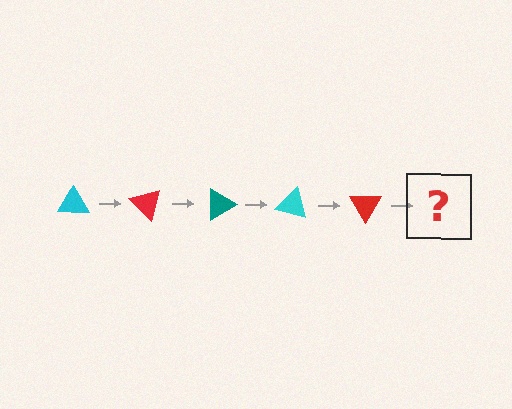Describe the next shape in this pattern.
It should be a teal triangle, rotated 225 degrees from the start.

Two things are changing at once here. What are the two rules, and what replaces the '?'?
The two rules are that it rotates 45 degrees each step and the color cycles through cyan, red, and teal. The '?' should be a teal triangle, rotated 225 degrees from the start.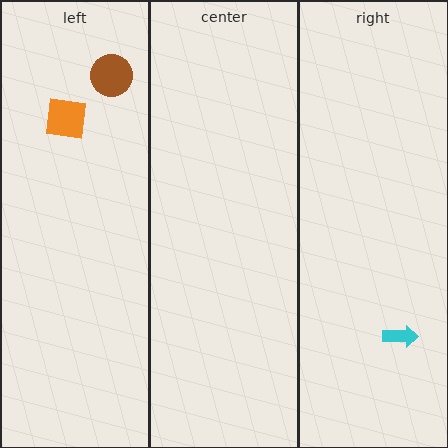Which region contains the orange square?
The left region.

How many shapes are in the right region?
1.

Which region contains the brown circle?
The left region.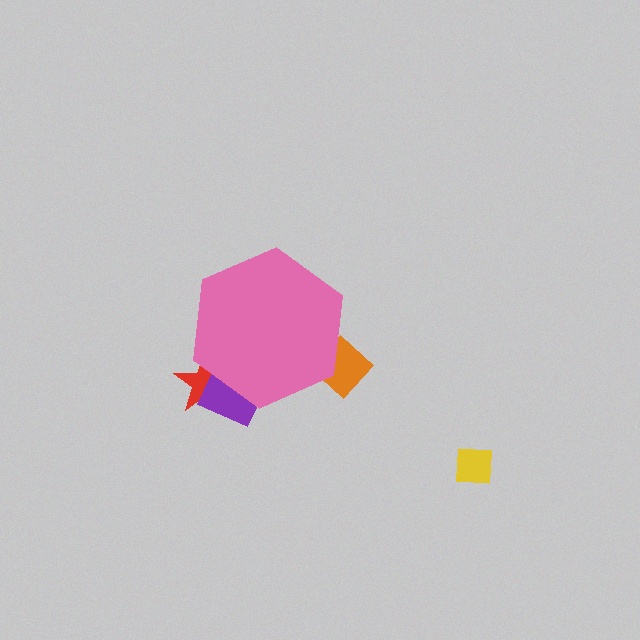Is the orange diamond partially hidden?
Yes, the orange diamond is partially hidden behind the pink hexagon.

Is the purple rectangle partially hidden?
Yes, the purple rectangle is partially hidden behind the pink hexagon.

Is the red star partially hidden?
Yes, the red star is partially hidden behind the pink hexagon.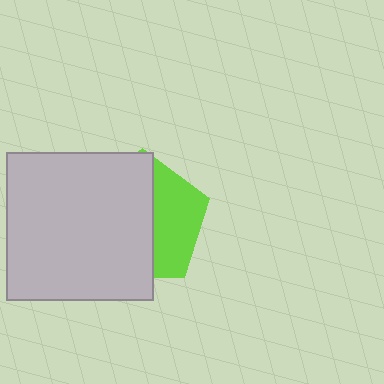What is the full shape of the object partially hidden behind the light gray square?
The partially hidden object is a lime pentagon.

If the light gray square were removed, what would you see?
You would see the complete lime pentagon.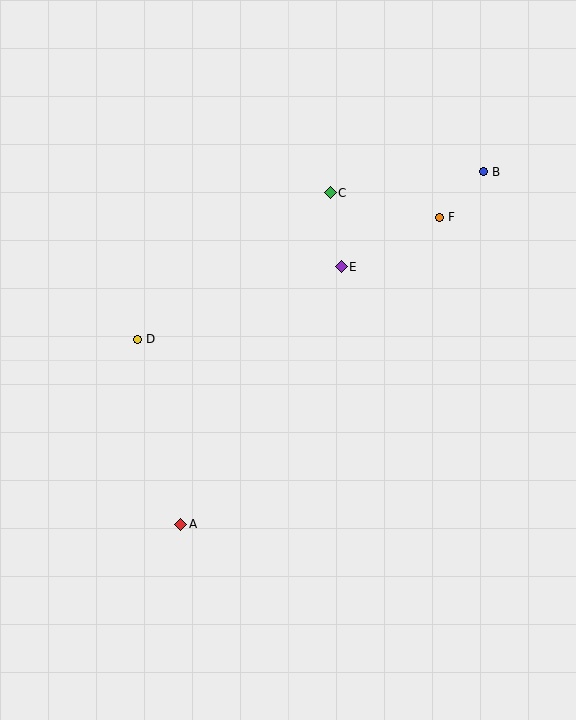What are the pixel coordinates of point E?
Point E is at (341, 267).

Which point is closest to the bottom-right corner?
Point A is closest to the bottom-right corner.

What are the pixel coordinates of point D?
Point D is at (138, 339).